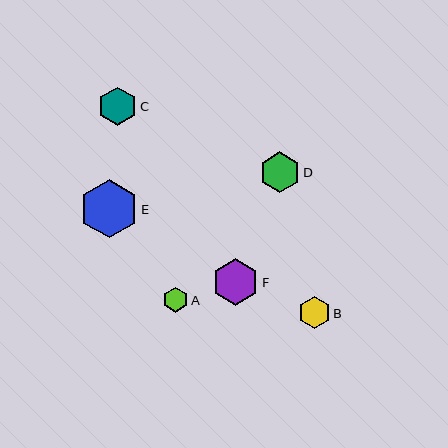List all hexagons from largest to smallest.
From largest to smallest: E, F, D, C, B, A.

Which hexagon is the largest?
Hexagon E is the largest with a size of approximately 58 pixels.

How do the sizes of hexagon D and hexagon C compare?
Hexagon D and hexagon C are approximately the same size.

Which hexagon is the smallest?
Hexagon A is the smallest with a size of approximately 25 pixels.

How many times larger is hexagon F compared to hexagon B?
Hexagon F is approximately 1.4 times the size of hexagon B.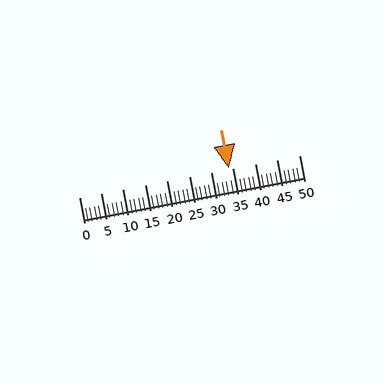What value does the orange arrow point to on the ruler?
The orange arrow points to approximately 34.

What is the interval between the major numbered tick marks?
The major tick marks are spaced 5 units apart.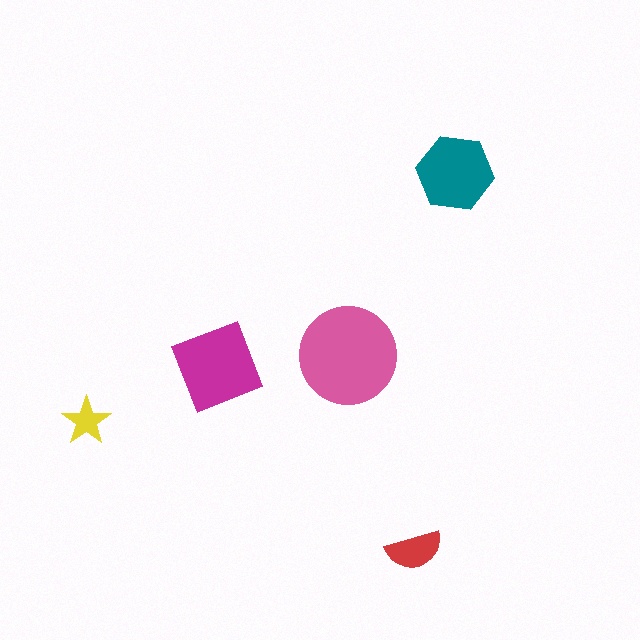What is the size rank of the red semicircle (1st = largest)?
4th.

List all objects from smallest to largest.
The yellow star, the red semicircle, the teal hexagon, the magenta diamond, the pink circle.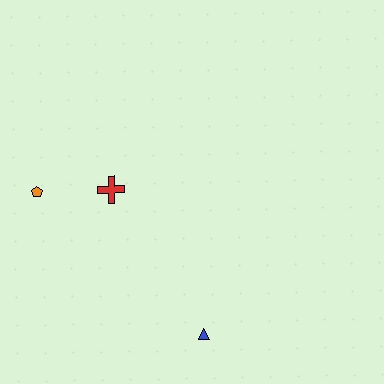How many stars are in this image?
There are no stars.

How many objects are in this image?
There are 3 objects.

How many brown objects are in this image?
There are no brown objects.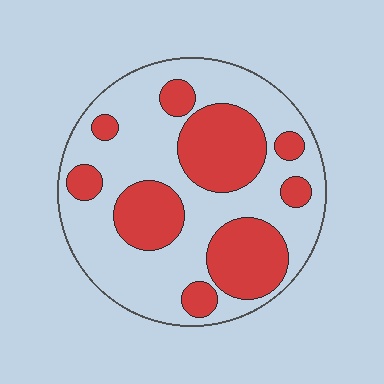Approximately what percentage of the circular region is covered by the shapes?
Approximately 35%.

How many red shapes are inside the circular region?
9.